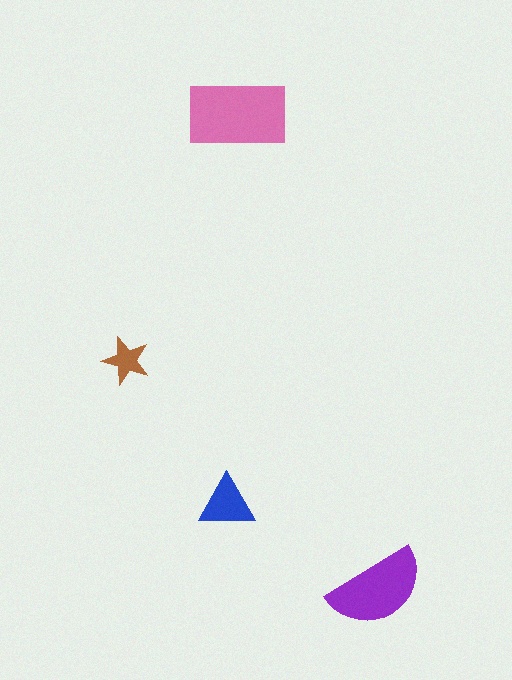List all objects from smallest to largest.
The brown star, the blue triangle, the purple semicircle, the pink rectangle.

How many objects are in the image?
There are 4 objects in the image.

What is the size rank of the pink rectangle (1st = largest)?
1st.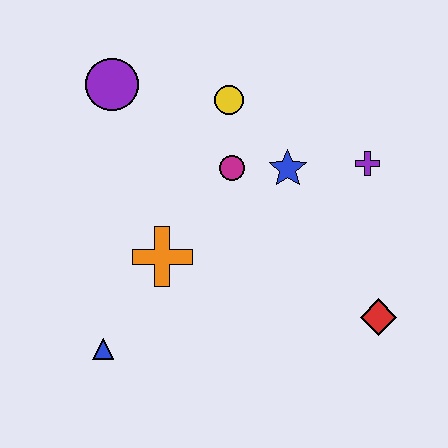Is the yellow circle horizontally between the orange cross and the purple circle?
No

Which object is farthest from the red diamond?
The purple circle is farthest from the red diamond.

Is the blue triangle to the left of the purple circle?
Yes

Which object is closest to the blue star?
The magenta circle is closest to the blue star.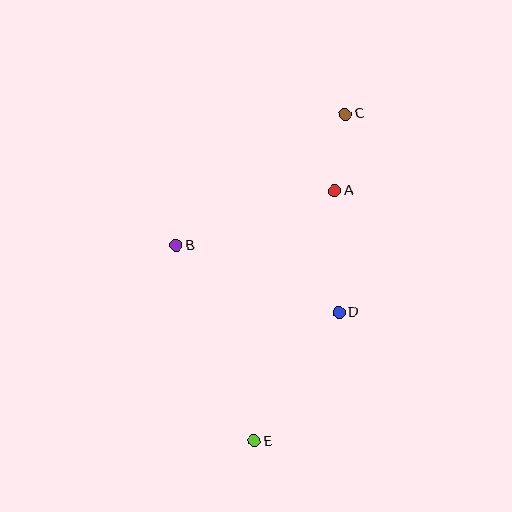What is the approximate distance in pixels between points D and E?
The distance between D and E is approximately 154 pixels.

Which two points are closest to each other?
Points A and C are closest to each other.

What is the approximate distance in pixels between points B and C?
The distance between B and C is approximately 214 pixels.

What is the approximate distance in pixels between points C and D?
The distance between C and D is approximately 198 pixels.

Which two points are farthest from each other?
Points C and E are farthest from each other.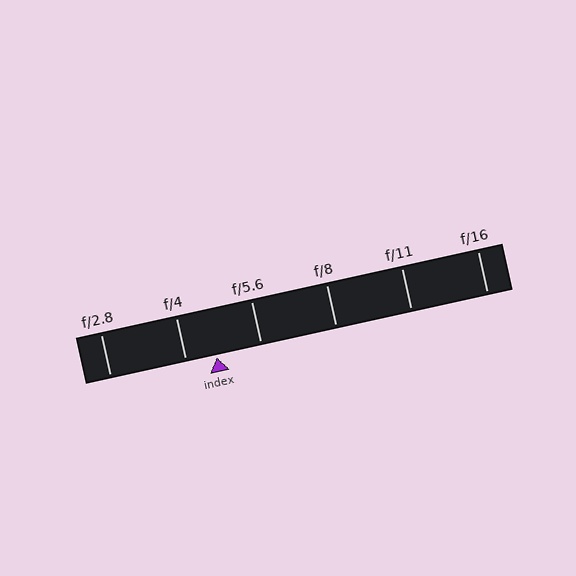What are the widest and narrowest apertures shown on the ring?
The widest aperture shown is f/2.8 and the narrowest is f/16.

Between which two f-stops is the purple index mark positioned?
The index mark is between f/4 and f/5.6.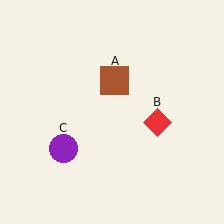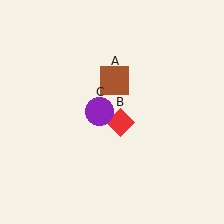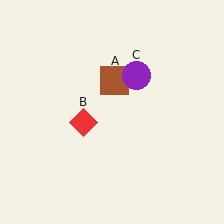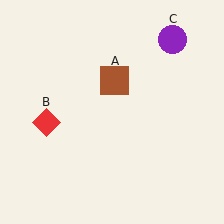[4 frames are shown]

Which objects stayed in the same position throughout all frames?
Brown square (object A) remained stationary.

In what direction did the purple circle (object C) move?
The purple circle (object C) moved up and to the right.